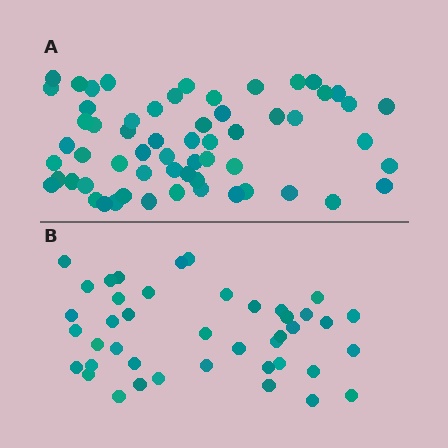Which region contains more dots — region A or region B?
Region A (the top region) has more dots.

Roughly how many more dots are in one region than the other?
Region A has approximately 20 more dots than region B.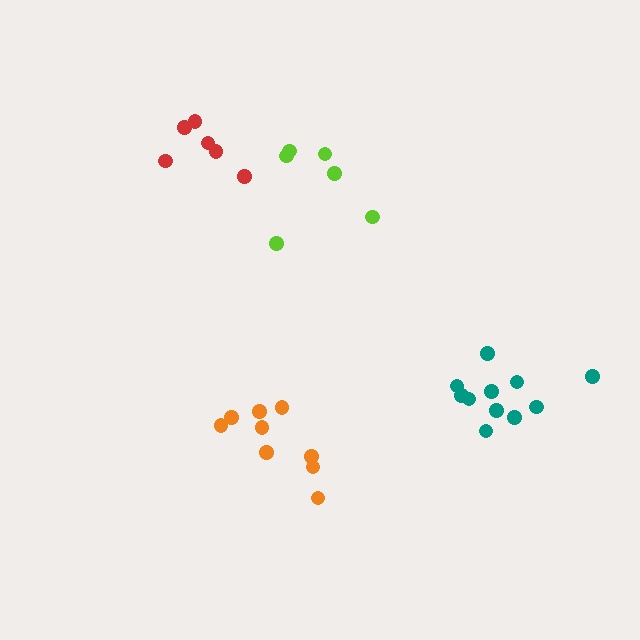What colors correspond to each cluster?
The clusters are colored: orange, red, lime, teal.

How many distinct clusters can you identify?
There are 4 distinct clusters.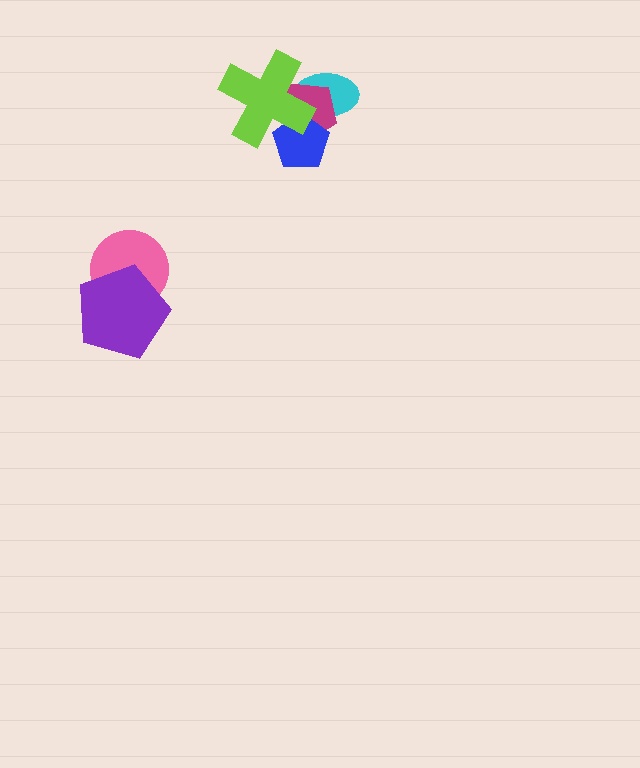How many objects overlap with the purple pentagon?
1 object overlaps with the purple pentagon.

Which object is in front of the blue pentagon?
The lime cross is in front of the blue pentagon.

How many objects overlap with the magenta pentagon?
3 objects overlap with the magenta pentagon.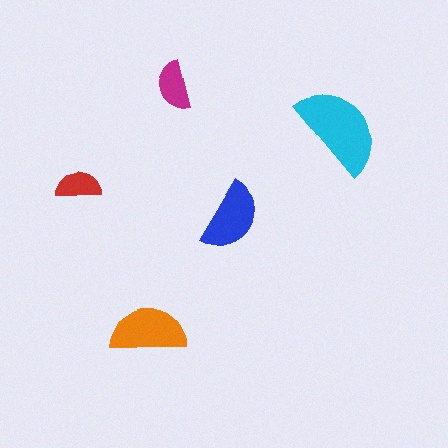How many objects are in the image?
There are 5 objects in the image.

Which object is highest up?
The magenta semicircle is topmost.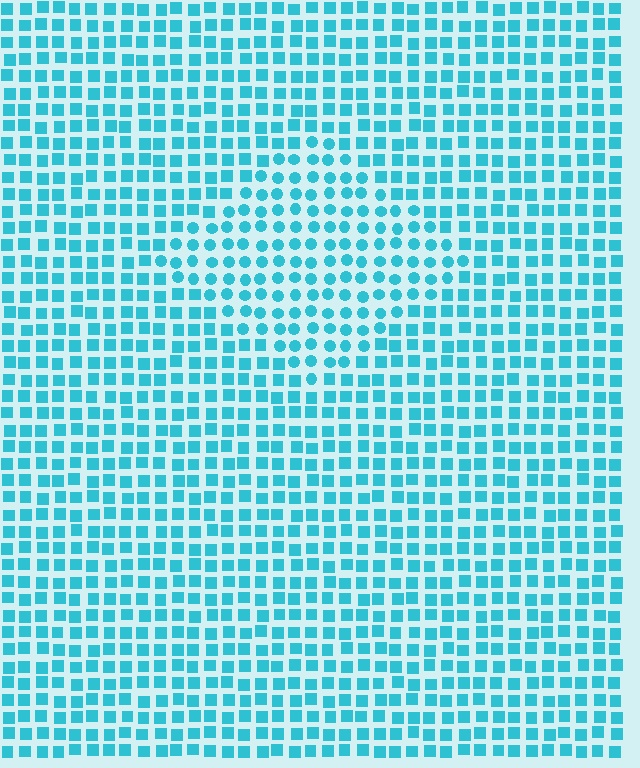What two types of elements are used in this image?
The image uses circles inside the diamond region and squares outside it.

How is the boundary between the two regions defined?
The boundary is defined by a change in element shape: circles inside vs. squares outside. All elements share the same color and spacing.